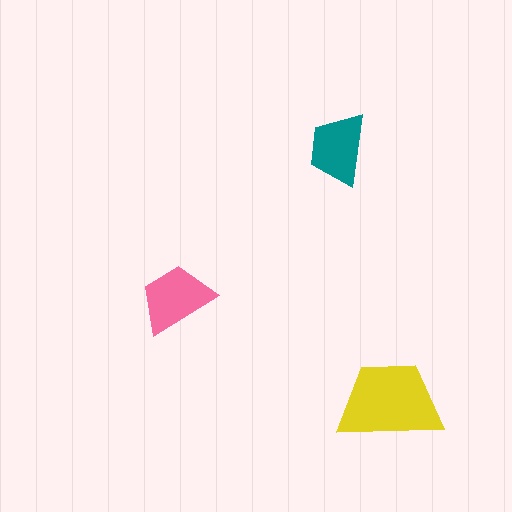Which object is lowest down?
The yellow trapezoid is bottommost.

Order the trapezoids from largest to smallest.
the yellow one, the pink one, the teal one.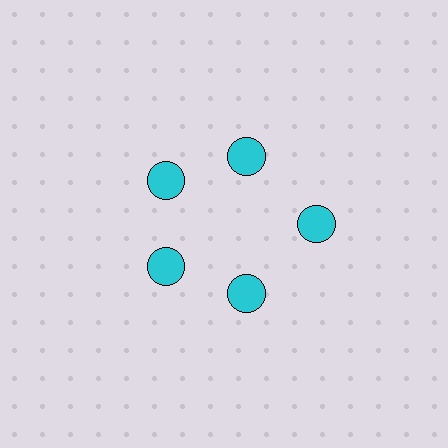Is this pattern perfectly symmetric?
No. The 5 cyan circles are arranged in a ring, but one element near the 3 o'clock position is pushed outward from the center, breaking the 5-fold rotational symmetry.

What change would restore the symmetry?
The symmetry would be restored by moving it inward, back onto the ring so that all 5 circles sit at equal angles and equal distance from the center.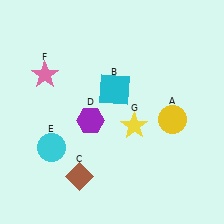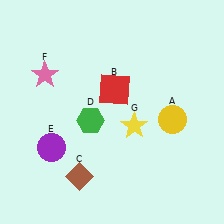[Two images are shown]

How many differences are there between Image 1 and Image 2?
There are 3 differences between the two images.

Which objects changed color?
B changed from cyan to red. D changed from purple to green. E changed from cyan to purple.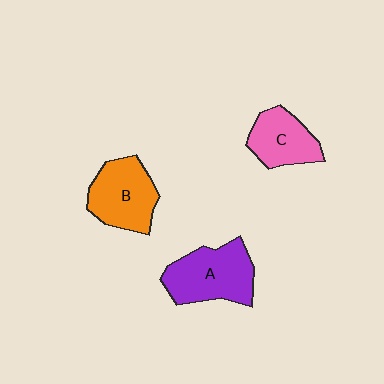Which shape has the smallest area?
Shape C (pink).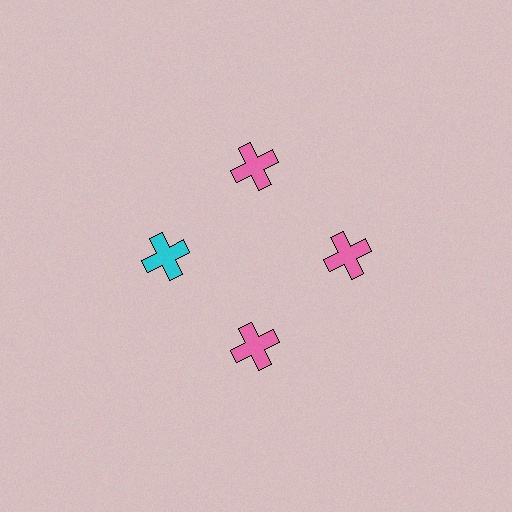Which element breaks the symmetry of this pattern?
The cyan cross at roughly the 9 o'clock position breaks the symmetry. All other shapes are pink crosses.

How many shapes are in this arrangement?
There are 4 shapes arranged in a ring pattern.